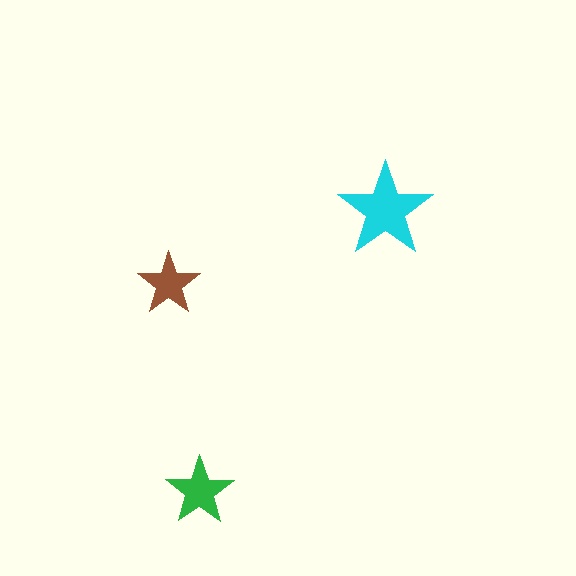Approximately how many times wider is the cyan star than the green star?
About 1.5 times wider.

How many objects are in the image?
There are 3 objects in the image.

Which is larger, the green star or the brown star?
The green one.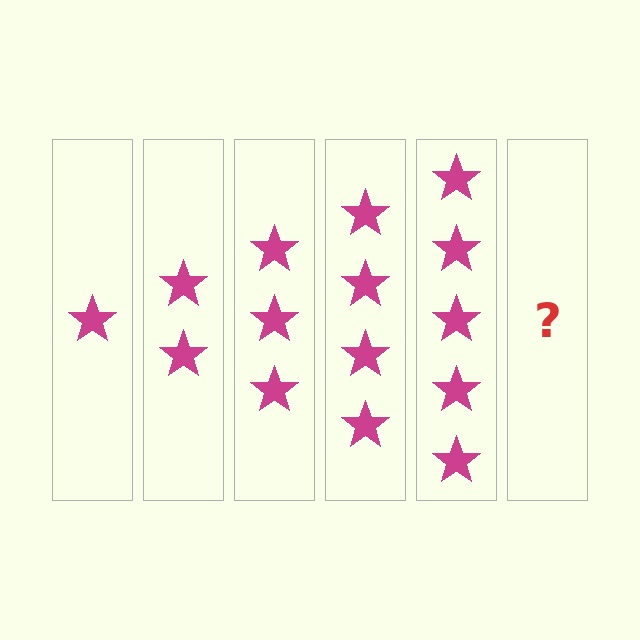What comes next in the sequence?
The next element should be 6 stars.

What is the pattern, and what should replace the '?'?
The pattern is that each step adds one more star. The '?' should be 6 stars.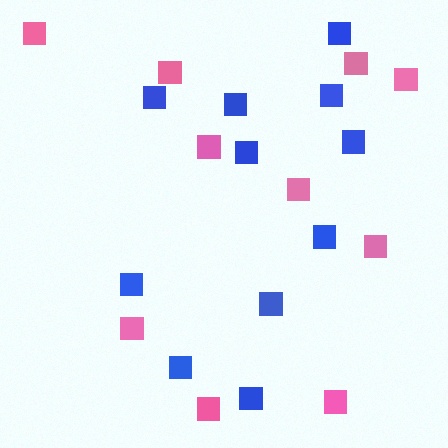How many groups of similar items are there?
There are 2 groups: one group of pink squares (10) and one group of blue squares (11).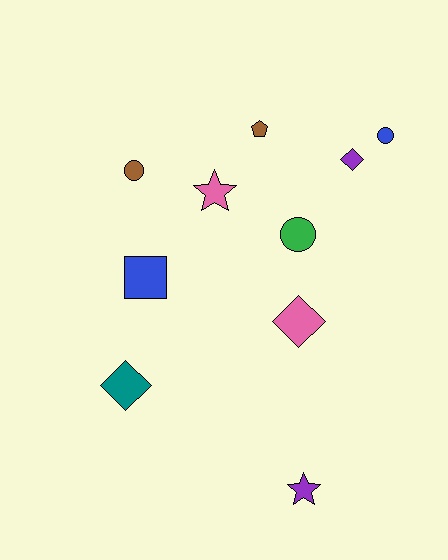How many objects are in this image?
There are 10 objects.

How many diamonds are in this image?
There are 3 diamonds.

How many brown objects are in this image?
There are 2 brown objects.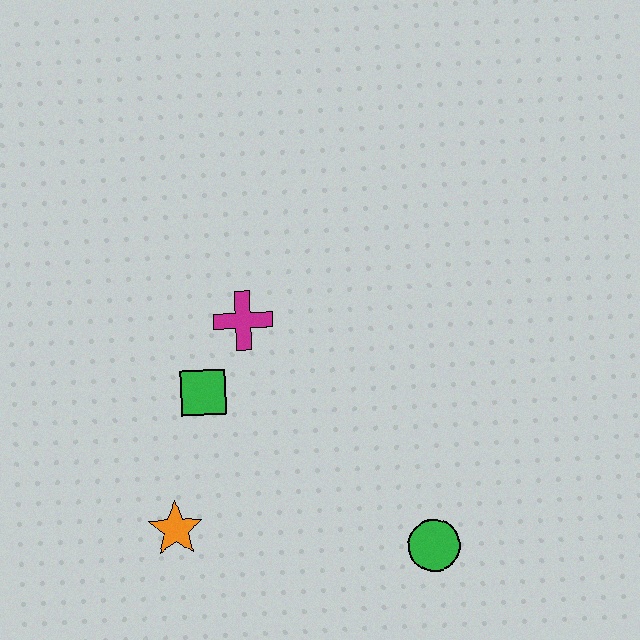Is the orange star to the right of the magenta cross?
No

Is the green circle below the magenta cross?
Yes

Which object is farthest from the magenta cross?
The green circle is farthest from the magenta cross.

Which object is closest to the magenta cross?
The green square is closest to the magenta cross.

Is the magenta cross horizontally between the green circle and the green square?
Yes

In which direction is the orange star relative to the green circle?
The orange star is to the left of the green circle.